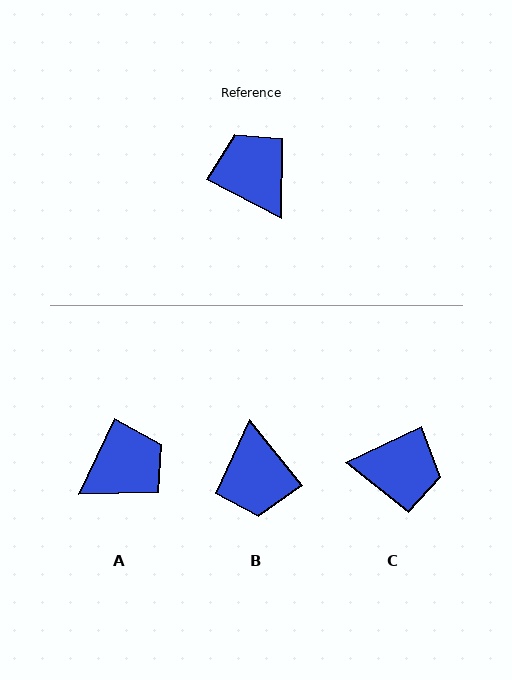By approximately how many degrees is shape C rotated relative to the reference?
Approximately 127 degrees clockwise.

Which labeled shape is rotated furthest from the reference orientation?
B, about 157 degrees away.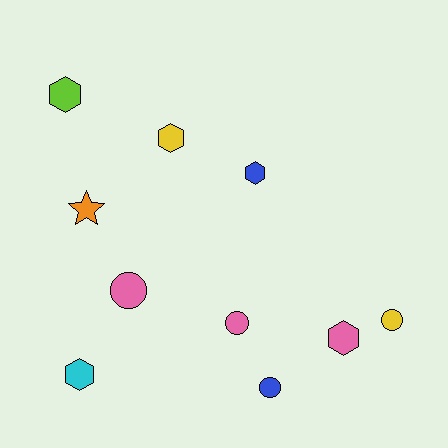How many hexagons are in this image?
There are 5 hexagons.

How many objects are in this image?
There are 10 objects.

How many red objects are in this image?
There are no red objects.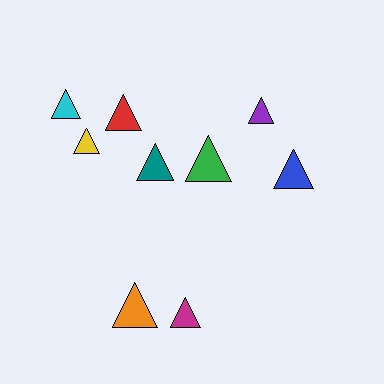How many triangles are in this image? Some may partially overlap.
There are 9 triangles.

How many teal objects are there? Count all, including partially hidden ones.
There is 1 teal object.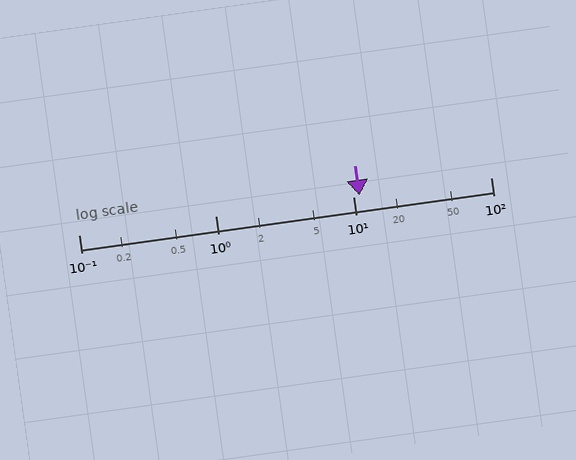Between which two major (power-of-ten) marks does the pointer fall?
The pointer is between 10 and 100.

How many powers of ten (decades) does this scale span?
The scale spans 3 decades, from 0.1 to 100.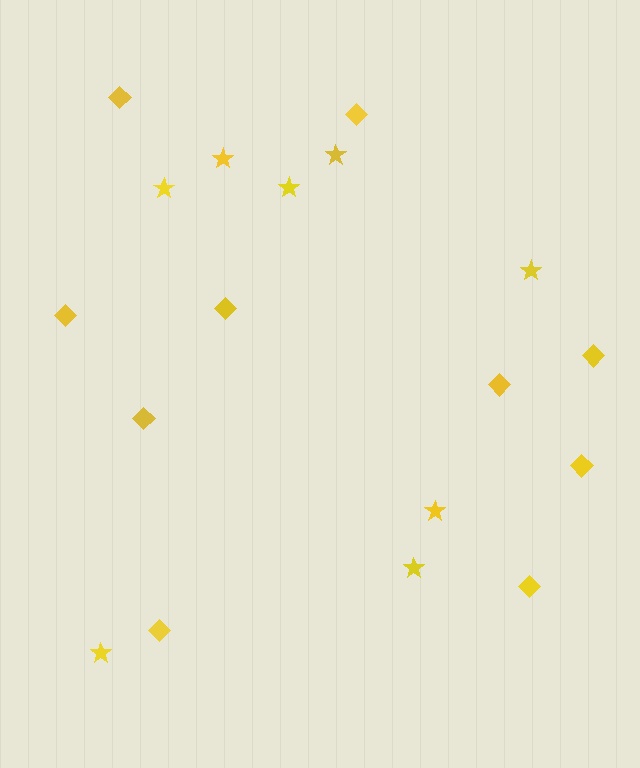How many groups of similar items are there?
There are 2 groups: one group of stars (8) and one group of diamonds (10).